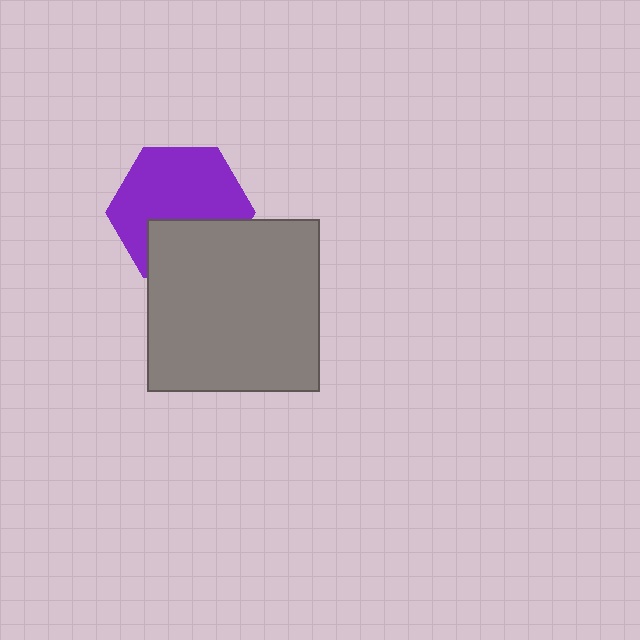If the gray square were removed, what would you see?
You would see the complete purple hexagon.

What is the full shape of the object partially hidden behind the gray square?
The partially hidden object is a purple hexagon.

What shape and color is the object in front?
The object in front is a gray square.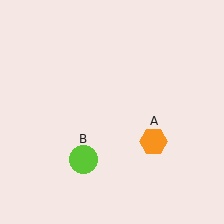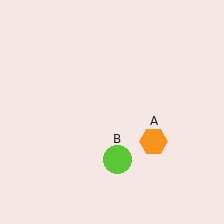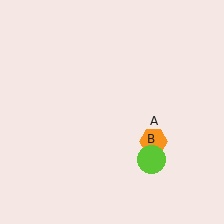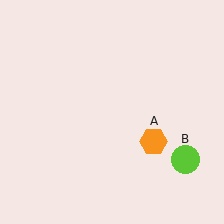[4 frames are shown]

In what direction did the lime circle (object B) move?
The lime circle (object B) moved right.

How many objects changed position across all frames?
1 object changed position: lime circle (object B).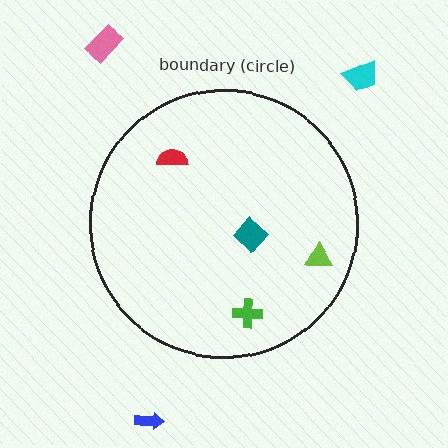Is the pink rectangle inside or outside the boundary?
Outside.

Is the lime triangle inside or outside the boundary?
Inside.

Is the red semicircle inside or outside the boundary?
Inside.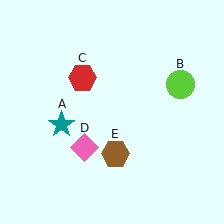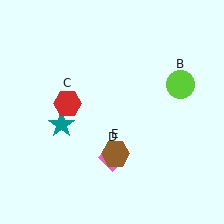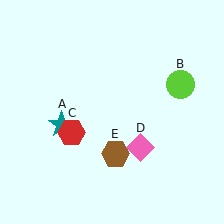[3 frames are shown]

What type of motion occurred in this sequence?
The red hexagon (object C), pink diamond (object D) rotated counterclockwise around the center of the scene.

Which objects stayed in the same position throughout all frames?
Teal star (object A) and lime circle (object B) and brown hexagon (object E) remained stationary.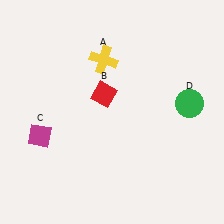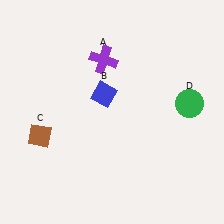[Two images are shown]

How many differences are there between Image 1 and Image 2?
There are 3 differences between the two images.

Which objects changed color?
A changed from yellow to purple. B changed from red to blue. C changed from magenta to brown.